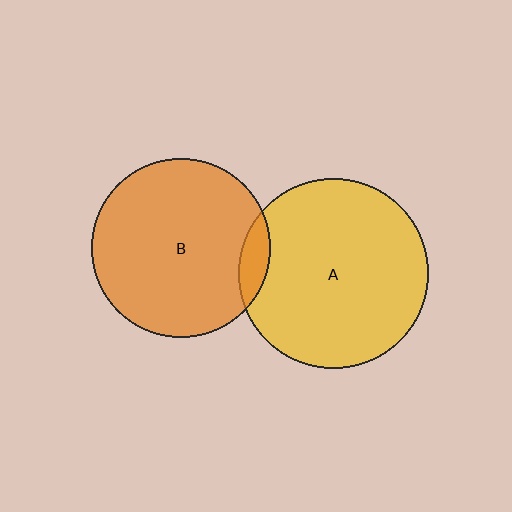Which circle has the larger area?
Circle A (yellow).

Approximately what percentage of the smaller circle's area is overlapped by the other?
Approximately 10%.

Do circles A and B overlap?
Yes.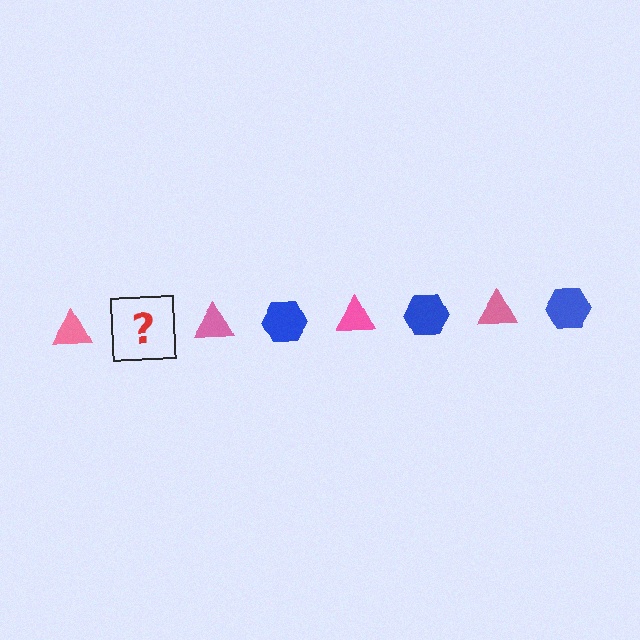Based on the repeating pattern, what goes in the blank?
The blank should be a blue hexagon.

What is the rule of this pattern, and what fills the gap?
The rule is that the pattern alternates between pink triangle and blue hexagon. The gap should be filled with a blue hexagon.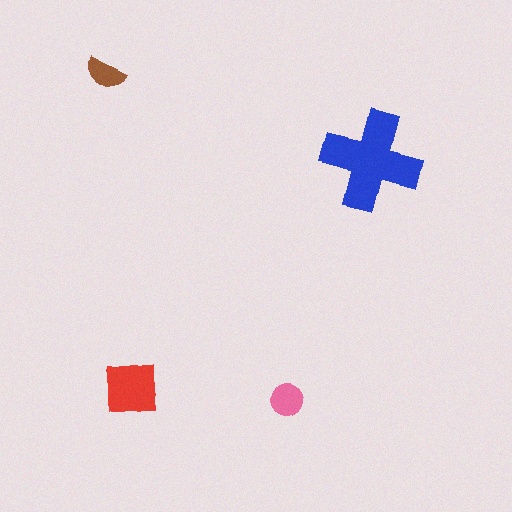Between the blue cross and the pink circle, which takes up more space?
The blue cross.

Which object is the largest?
The blue cross.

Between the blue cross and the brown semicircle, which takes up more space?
The blue cross.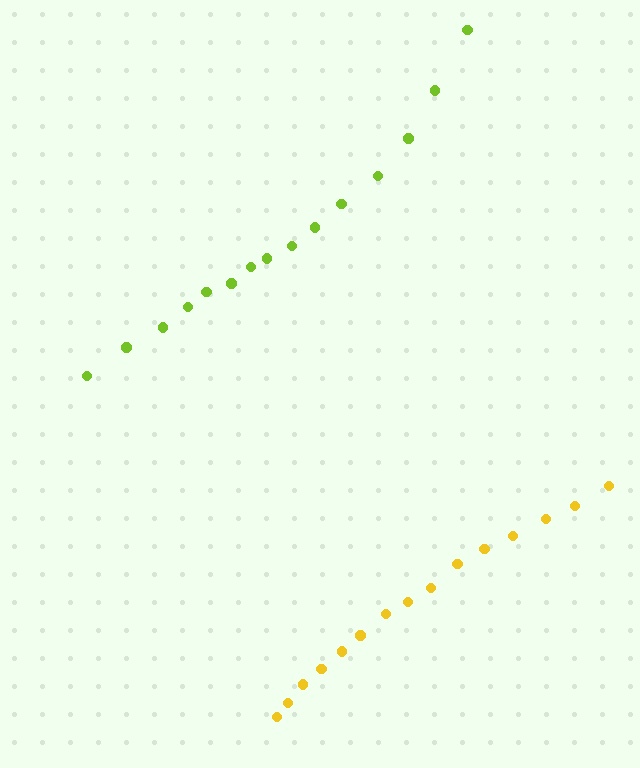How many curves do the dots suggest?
There are 2 distinct paths.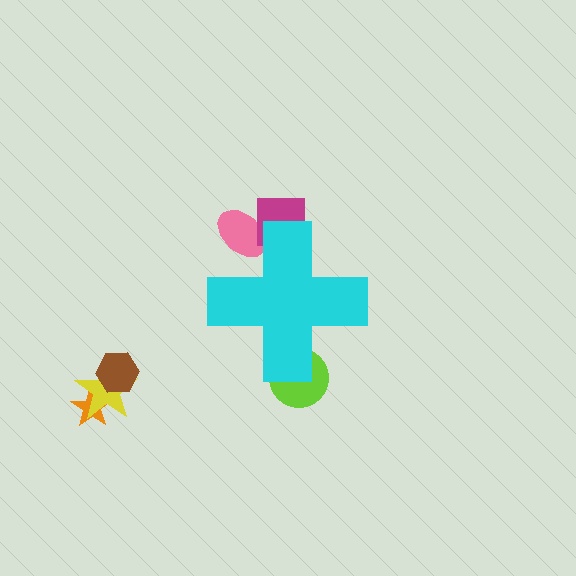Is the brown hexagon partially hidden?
No, the brown hexagon is fully visible.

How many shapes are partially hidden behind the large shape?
3 shapes are partially hidden.